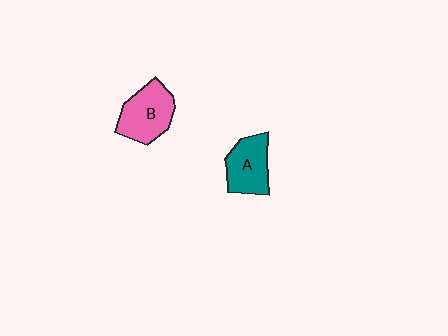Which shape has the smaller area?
Shape A (teal).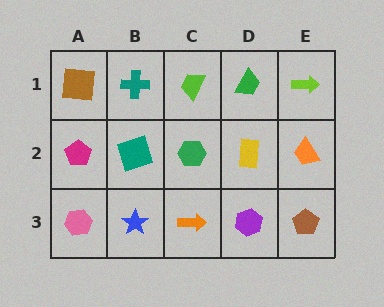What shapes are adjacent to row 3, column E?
An orange trapezoid (row 2, column E), a purple hexagon (row 3, column D).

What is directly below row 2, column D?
A purple hexagon.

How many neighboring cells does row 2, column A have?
3.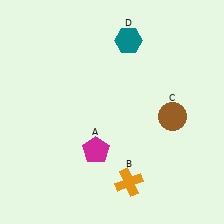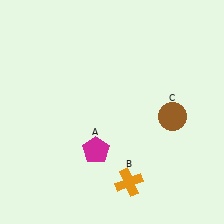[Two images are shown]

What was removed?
The teal hexagon (D) was removed in Image 2.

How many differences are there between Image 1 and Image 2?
There is 1 difference between the two images.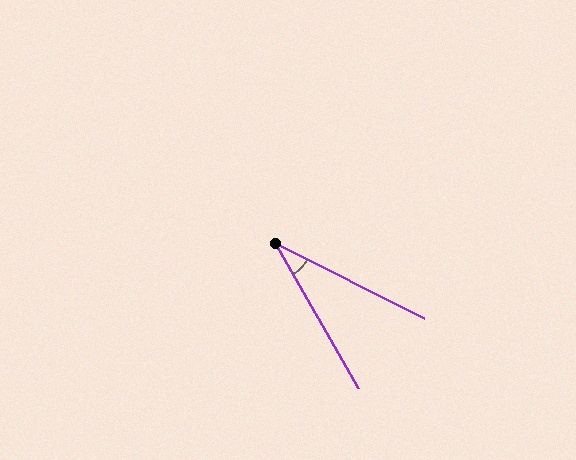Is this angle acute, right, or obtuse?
It is acute.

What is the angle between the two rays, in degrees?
Approximately 33 degrees.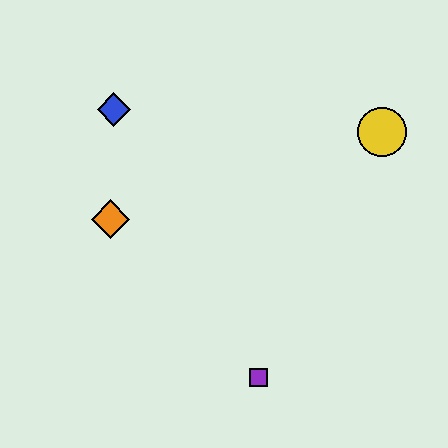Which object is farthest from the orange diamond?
The yellow circle is farthest from the orange diamond.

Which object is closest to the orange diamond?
The blue diamond is closest to the orange diamond.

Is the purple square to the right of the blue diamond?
Yes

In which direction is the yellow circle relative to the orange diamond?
The yellow circle is to the right of the orange diamond.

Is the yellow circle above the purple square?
Yes